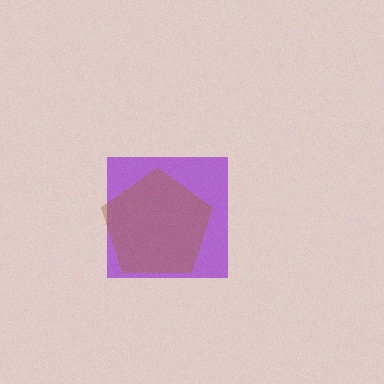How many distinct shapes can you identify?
There are 2 distinct shapes: a purple square, a brown pentagon.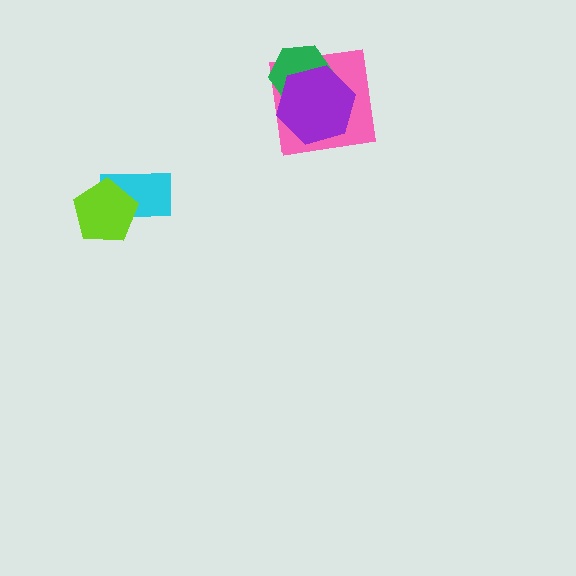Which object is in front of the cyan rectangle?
The lime pentagon is in front of the cyan rectangle.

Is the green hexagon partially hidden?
Yes, it is partially covered by another shape.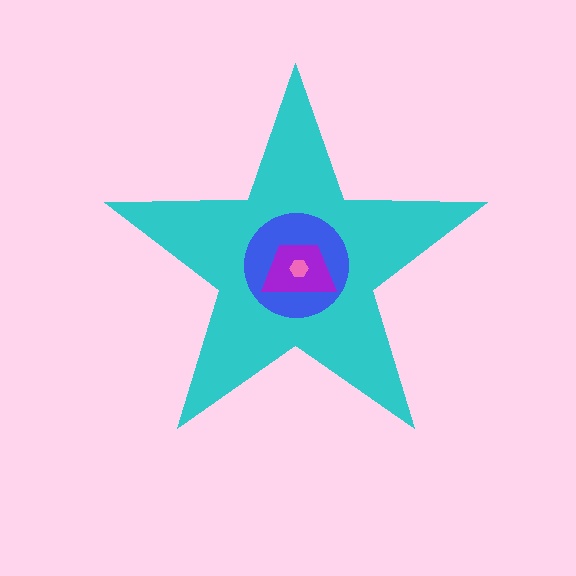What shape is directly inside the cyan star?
The blue circle.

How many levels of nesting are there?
4.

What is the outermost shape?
The cyan star.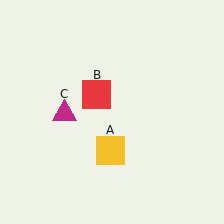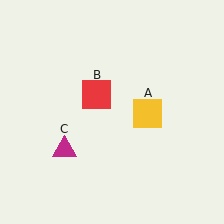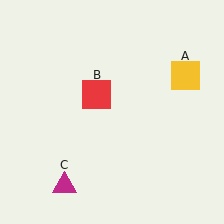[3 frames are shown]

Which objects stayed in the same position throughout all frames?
Red square (object B) remained stationary.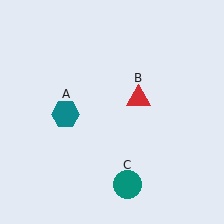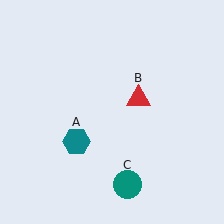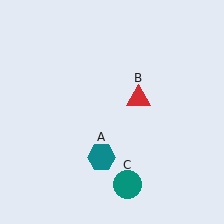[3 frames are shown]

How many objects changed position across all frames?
1 object changed position: teal hexagon (object A).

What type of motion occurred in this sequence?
The teal hexagon (object A) rotated counterclockwise around the center of the scene.